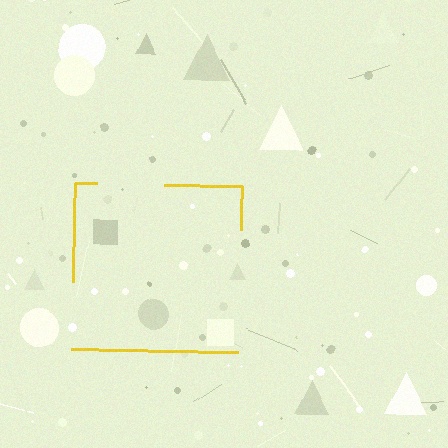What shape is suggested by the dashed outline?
The dashed outline suggests a square.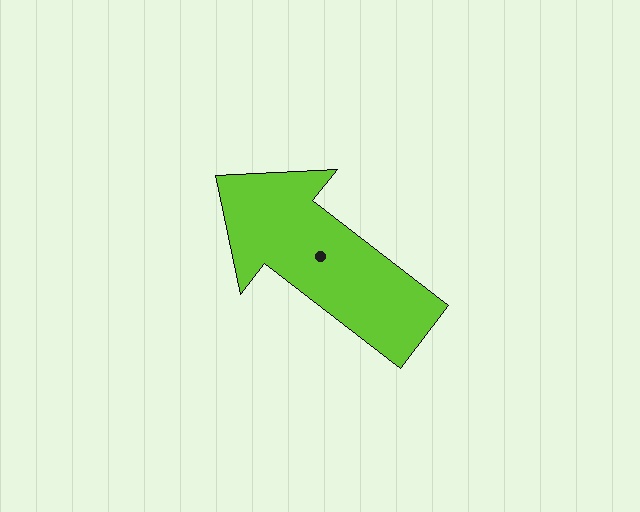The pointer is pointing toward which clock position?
Roughly 10 o'clock.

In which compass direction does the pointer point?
Northwest.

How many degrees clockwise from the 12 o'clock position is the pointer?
Approximately 308 degrees.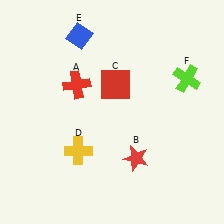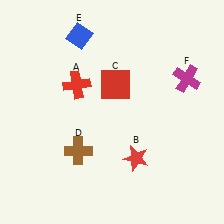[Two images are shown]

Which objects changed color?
D changed from yellow to brown. F changed from lime to magenta.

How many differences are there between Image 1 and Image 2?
There are 2 differences between the two images.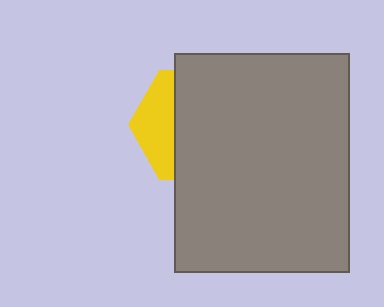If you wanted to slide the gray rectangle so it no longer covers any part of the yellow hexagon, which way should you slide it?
Slide it right — that is the most direct way to separate the two shapes.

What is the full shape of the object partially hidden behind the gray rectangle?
The partially hidden object is a yellow hexagon.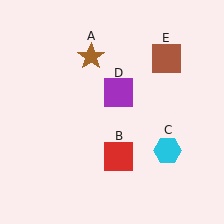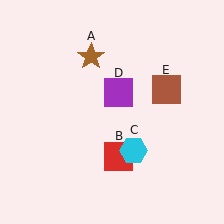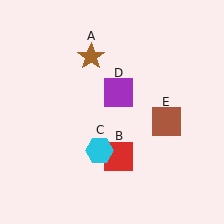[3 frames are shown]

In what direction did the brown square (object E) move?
The brown square (object E) moved down.